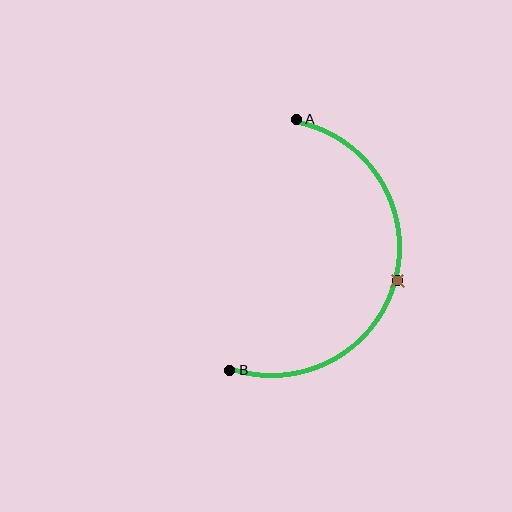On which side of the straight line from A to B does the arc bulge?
The arc bulges to the right of the straight line connecting A and B.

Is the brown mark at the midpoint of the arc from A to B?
Yes. The brown mark lies on the arc at equal arc-length from both A and B — it is the arc midpoint.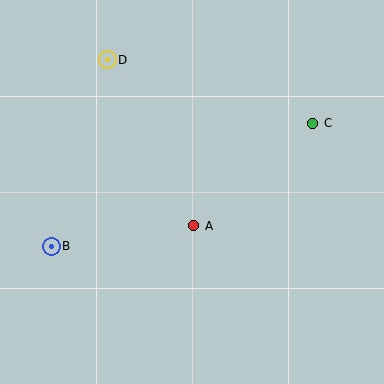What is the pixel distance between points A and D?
The distance between A and D is 187 pixels.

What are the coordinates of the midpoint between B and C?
The midpoint between B and C is at (182, 185).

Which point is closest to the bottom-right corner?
Point A is closest to the bottom-right corner.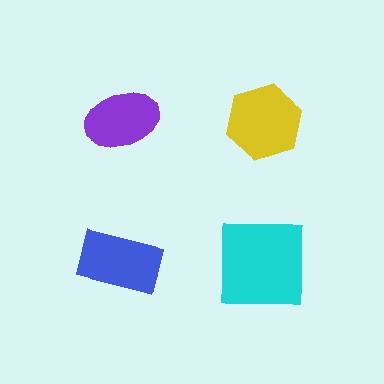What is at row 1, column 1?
A purple ellipse.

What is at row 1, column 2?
A yellow hexagon.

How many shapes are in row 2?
2 shapes.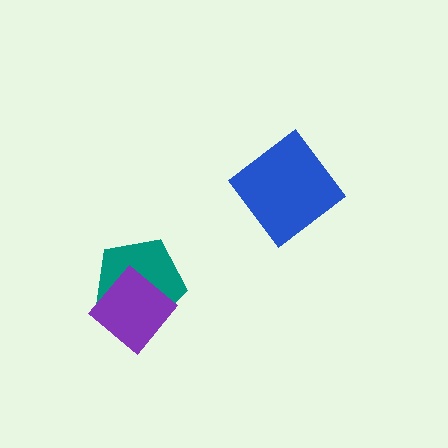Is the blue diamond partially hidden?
No, no other shape covers it.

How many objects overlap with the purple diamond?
1 object overlaps with the purple diamond.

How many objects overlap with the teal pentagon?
1 object overlaps with the teal pentagon.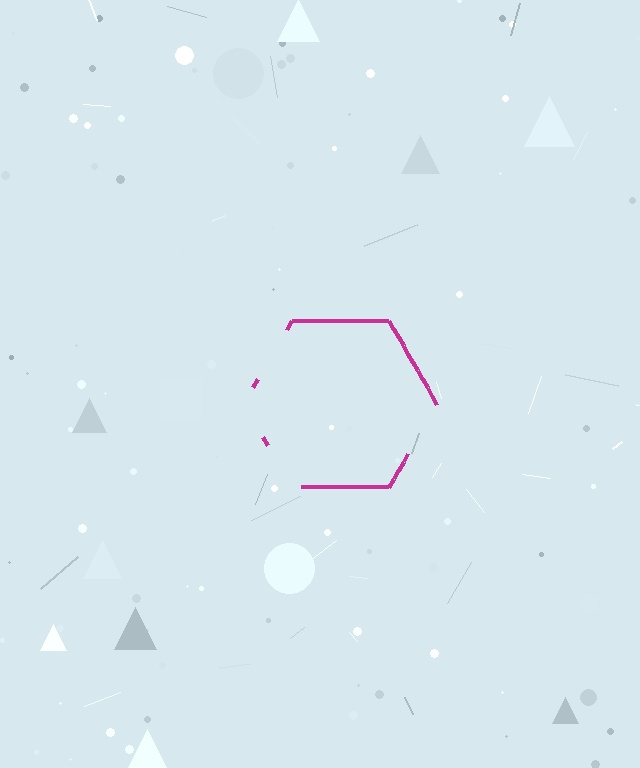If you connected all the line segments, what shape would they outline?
They would outline a hexagon.